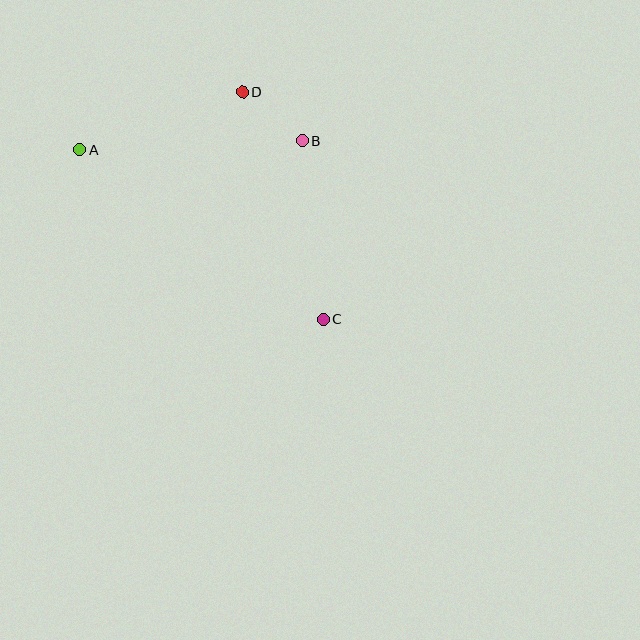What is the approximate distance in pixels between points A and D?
The distance between A and D is approximately 173 pixels.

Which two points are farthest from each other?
Points A and C are farthest from each other.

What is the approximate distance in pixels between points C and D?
The distance between C and D is approximately 242 pixels.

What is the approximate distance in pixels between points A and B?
The distance between A and B is approximately 223 pixels.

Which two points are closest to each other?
Points B and D are closest to each other.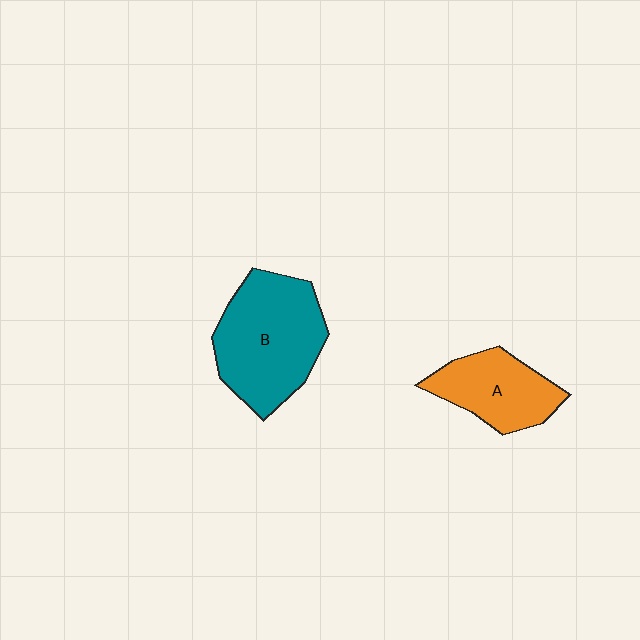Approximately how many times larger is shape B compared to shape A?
Approximately 1.6 times.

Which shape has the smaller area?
Shape A (orange).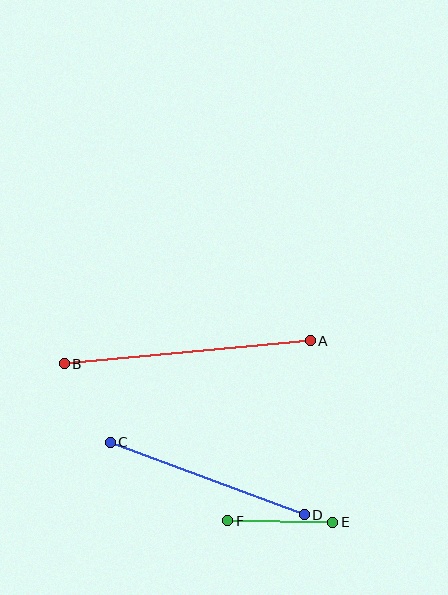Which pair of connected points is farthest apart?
Points A and B are farthest apart.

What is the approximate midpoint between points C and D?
The midpoint is at approximately (207, 478) pixels.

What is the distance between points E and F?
The distance is approximately 105 pixels.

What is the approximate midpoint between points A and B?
The midpoint is at approximately (187, 352) pixels.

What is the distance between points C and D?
The distance is approximately 207 pixels.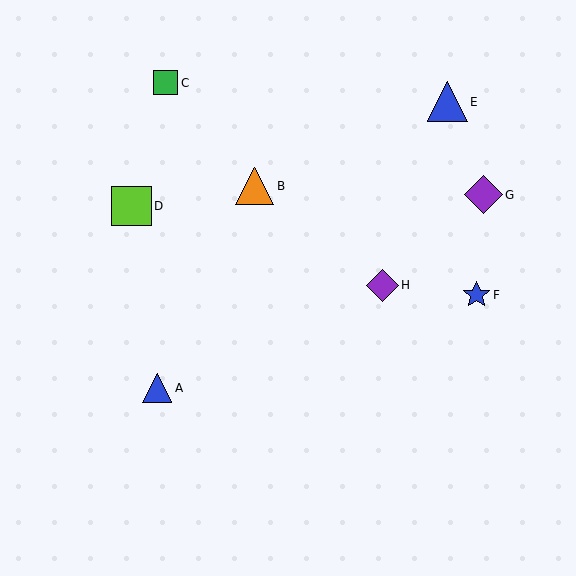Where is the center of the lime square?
The center of the lime square is at (132, 206).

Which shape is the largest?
The lime square (labeled D) is the largest.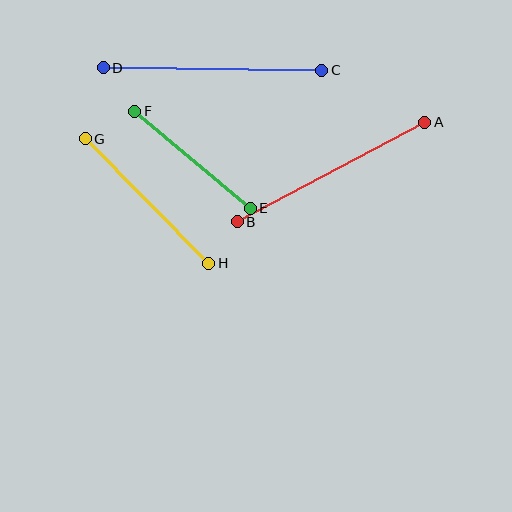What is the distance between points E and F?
The distance is approximately 151 pixels.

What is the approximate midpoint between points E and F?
The midpoint is at approximately (193, 160) pixels.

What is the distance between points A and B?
The distance is approximately 212 pixels.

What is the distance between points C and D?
The distance is approximately 218 pixels.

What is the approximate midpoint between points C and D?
The midpoint is at approximately (212, 69) pixels.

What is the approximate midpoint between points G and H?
The midpoint is at approximately (147, 201) pixels.